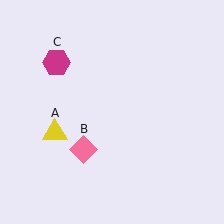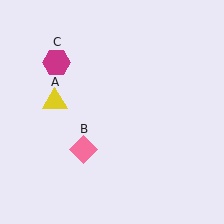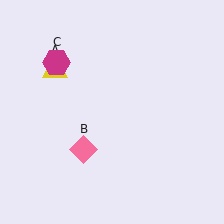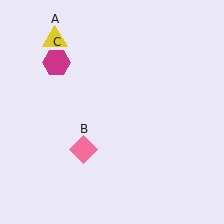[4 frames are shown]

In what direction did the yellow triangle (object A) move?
The yellow triangle (object A) moved up.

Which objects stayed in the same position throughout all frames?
Pink diamond (object B) and magenta hexagon (object C) remained stationary.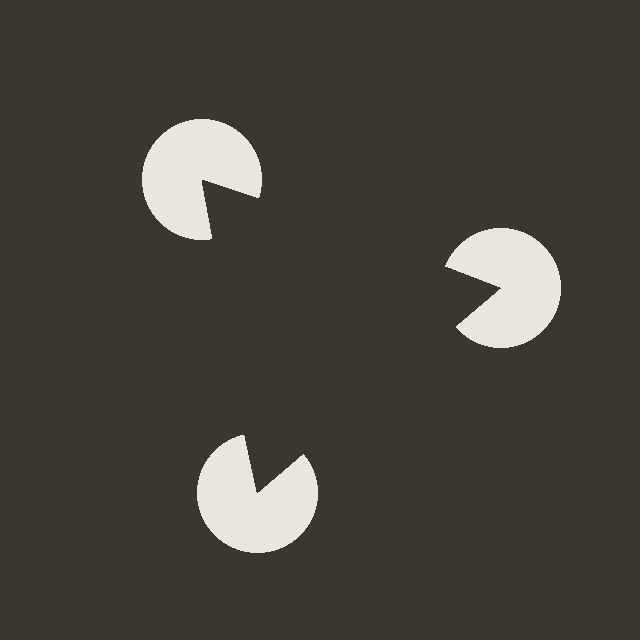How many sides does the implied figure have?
3 sides.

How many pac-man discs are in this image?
There are 3 — one at each vertex of the illusory triangle.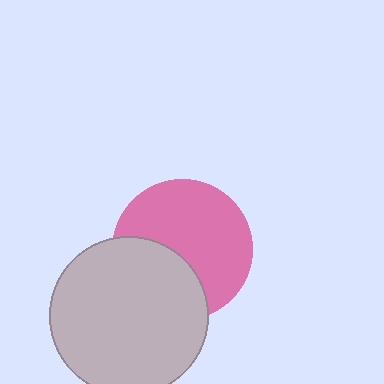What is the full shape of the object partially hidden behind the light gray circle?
The partially hidden object is a pink circle.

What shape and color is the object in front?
The object in front is a light gray circle.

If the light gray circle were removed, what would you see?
You would see the complete pink circle.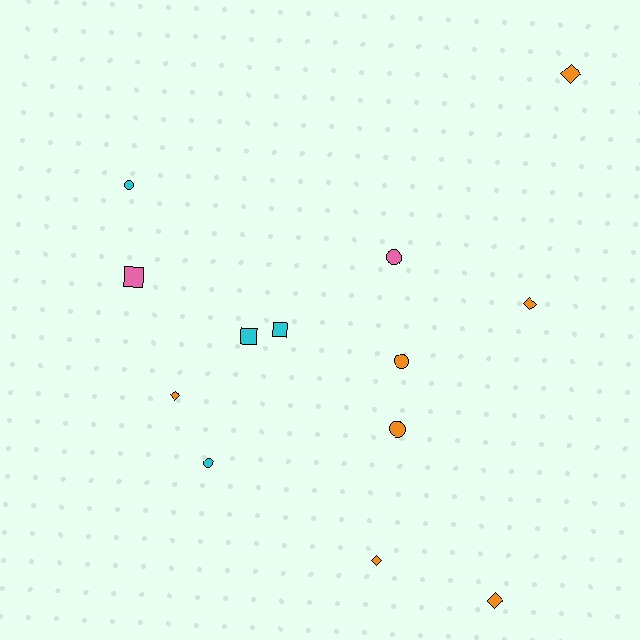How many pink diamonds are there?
There are no pink diamonds.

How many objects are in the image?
There are 13 objects.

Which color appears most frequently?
Orange, with 7 objects.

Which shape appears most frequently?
Circle, with 5 objects.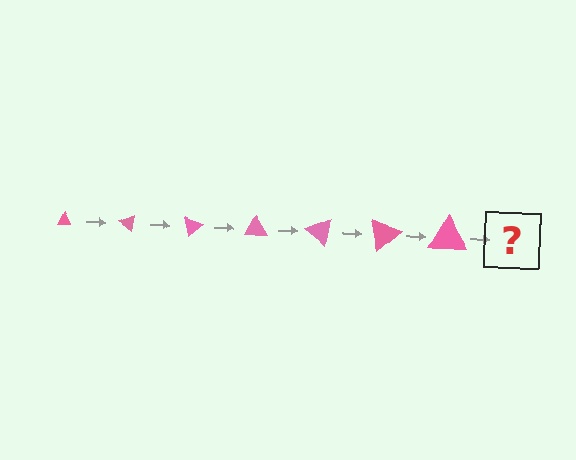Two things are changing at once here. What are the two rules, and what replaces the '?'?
The two rules are that the triangle grows larger each step and it rotates 40 degrees each step. The '?' should be a triangle, larger than the previous one and rotated 280 degrees from the start.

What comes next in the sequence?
The next element should be a triangle, larger than the previous one and rotated 280 degrees from the start.